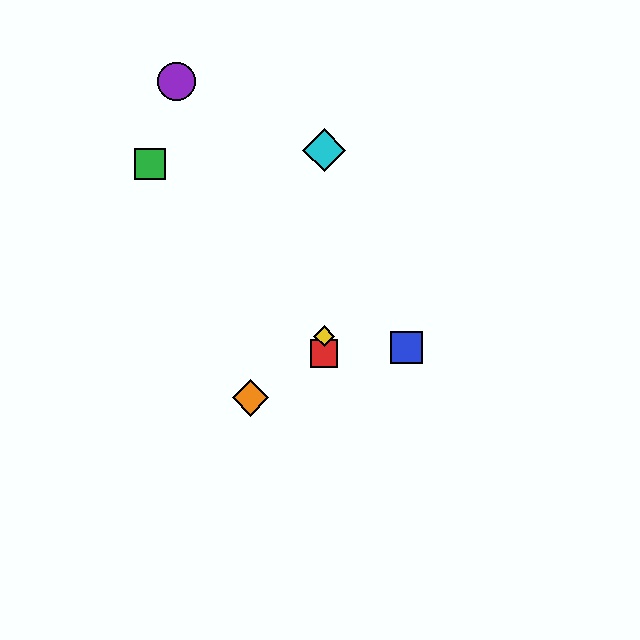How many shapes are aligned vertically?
3 shapes (the red square, the yellow diamond, the cyan diamond) are aligned vertically.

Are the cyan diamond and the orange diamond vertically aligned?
No, the cyan diamond is at x≈324 and the orange diamond is at x≈251.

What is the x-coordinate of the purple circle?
The purple circle is at x≈176.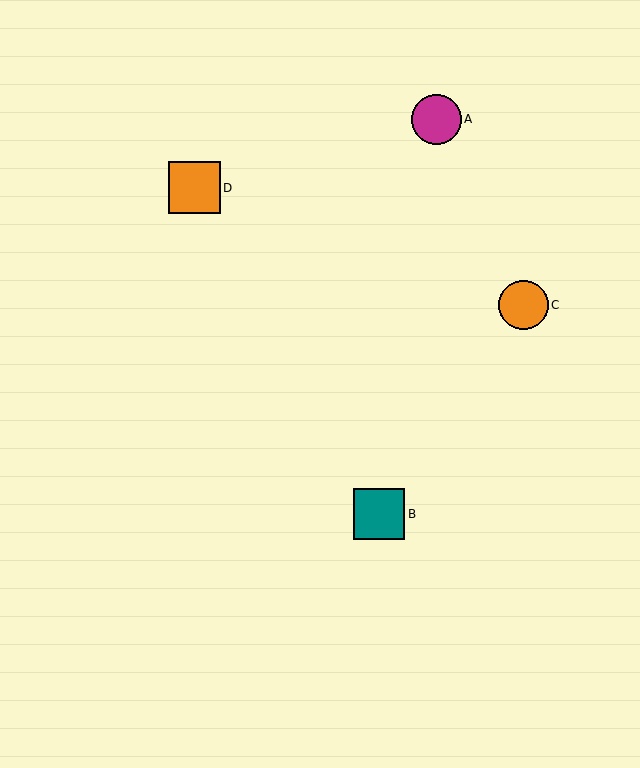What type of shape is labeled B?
Shape B is a teal square.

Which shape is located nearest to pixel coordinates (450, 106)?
The magenta circle (labeled A) at (436, 119) is nearest to that location.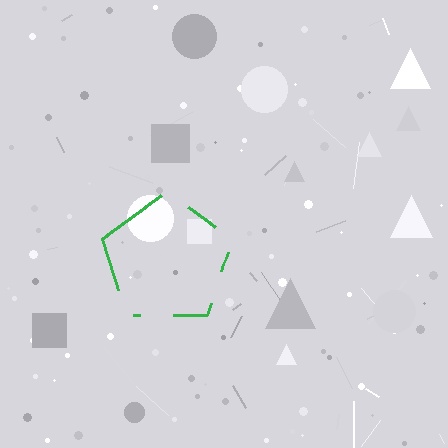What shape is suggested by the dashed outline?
The dashed outline suggests a pentagon.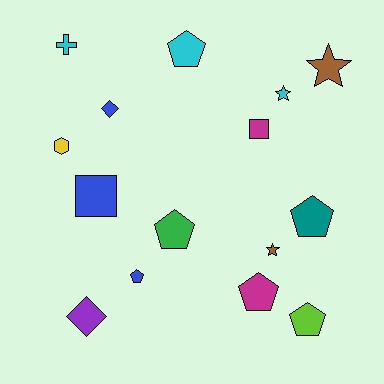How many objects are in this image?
There are 15 objects.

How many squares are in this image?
There are 2 squares.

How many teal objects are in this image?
There is 1 teal object.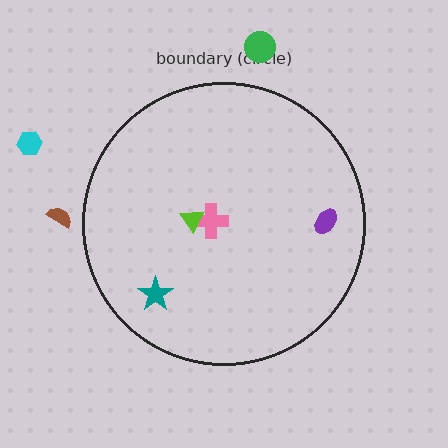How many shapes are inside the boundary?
4 inside, 3 outside.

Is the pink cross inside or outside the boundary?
Inside.